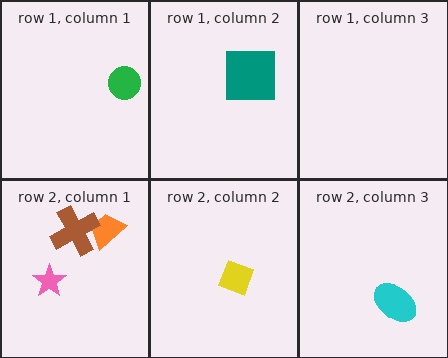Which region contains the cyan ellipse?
The row 2, column 3 region.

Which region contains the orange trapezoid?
The row 2, column 1 region.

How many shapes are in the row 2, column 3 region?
1.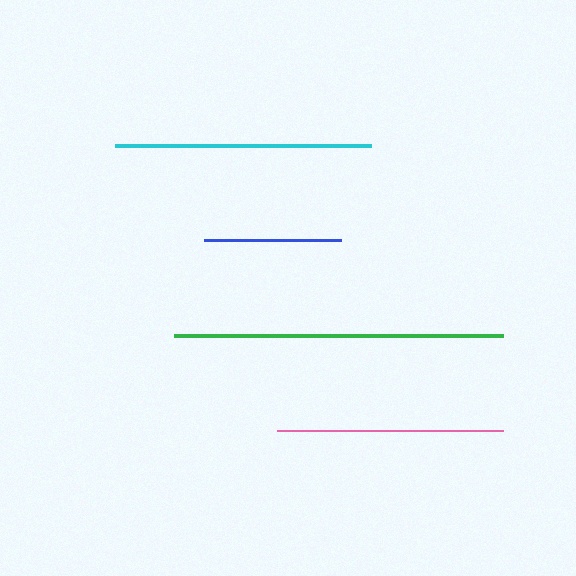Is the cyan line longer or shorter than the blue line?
The cyan line is longer than the blue line.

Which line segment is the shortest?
The blue line is the shortest at approximately 137 pixels.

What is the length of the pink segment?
The pink segment is approximately 226 pixels long.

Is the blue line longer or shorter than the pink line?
The pink line is longer than the blue line.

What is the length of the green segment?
The green segment is approximately 329 pixels long.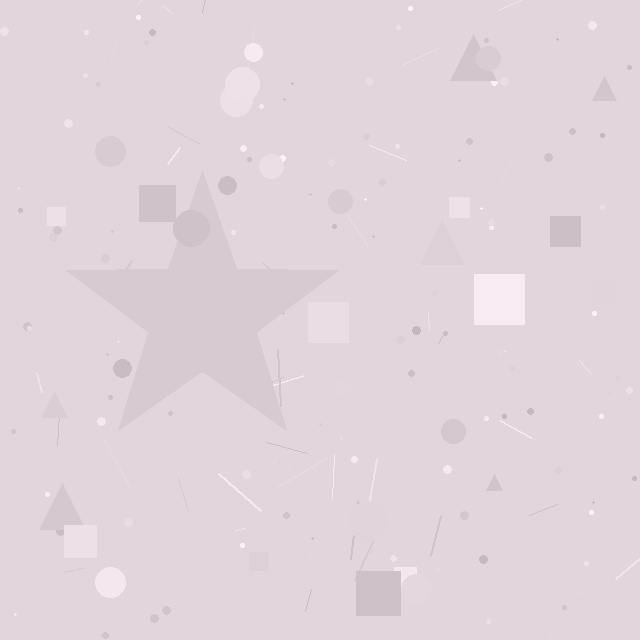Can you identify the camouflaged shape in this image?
The camouflaged shape is a star.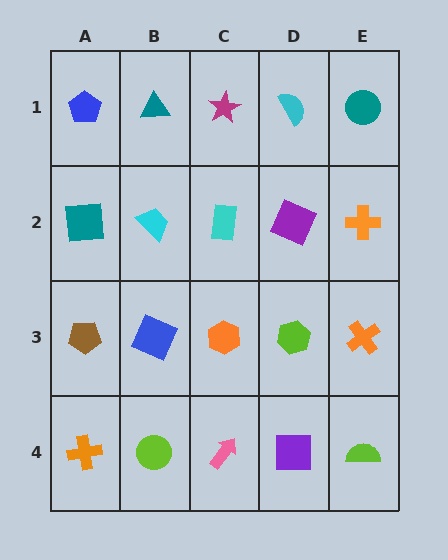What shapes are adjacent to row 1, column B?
A cyan trapezoid (row 2, column B), a blue pentagon (row 1, column A), a magenta star (row 1, column C).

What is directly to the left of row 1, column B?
A blue pentagon.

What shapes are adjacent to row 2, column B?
A teal triangle (row 1, column B), a blue square (row 3, column B), a teal square (row 2, column A), a cyan rectangle (row 2, column C).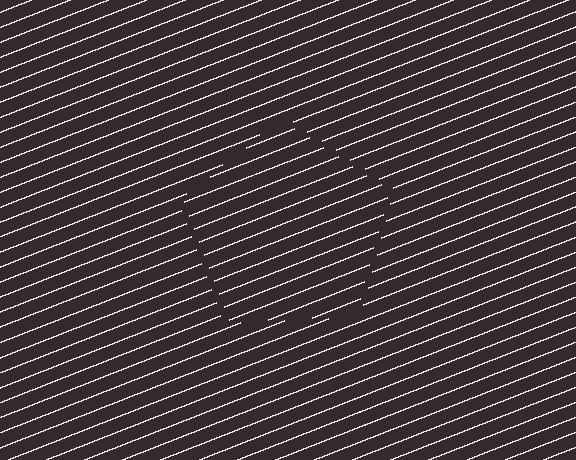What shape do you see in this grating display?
An illusory pentagon. The interior of the shape contains the same grating, shifted by half a period — the contour is defined by the phase discontinuity where line-ends from the inner and outer gratings abut.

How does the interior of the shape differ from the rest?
The interior of the shape contains the same grating, shifted by half a period — the contour is defined by the phase discontinuity where line-ends from the inner and outer gratings abut.